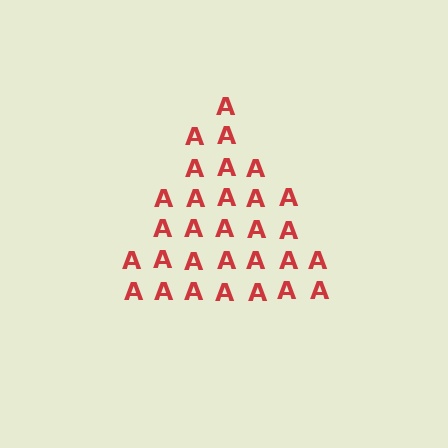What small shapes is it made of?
It is made of small letter A's.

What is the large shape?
The large shape is a triangle.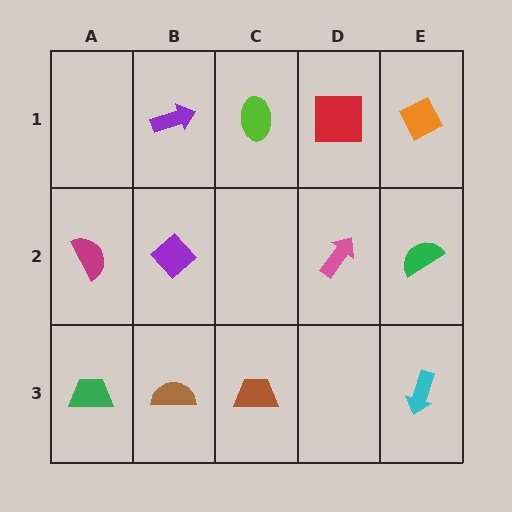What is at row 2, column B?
A purple diamond.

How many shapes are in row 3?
4 shapes.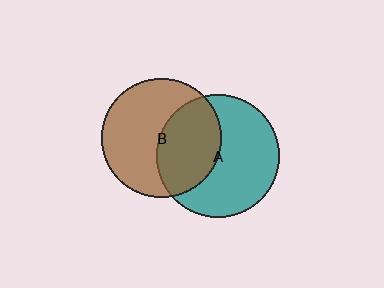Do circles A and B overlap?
Yes.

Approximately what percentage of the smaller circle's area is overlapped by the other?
Approximately 40%.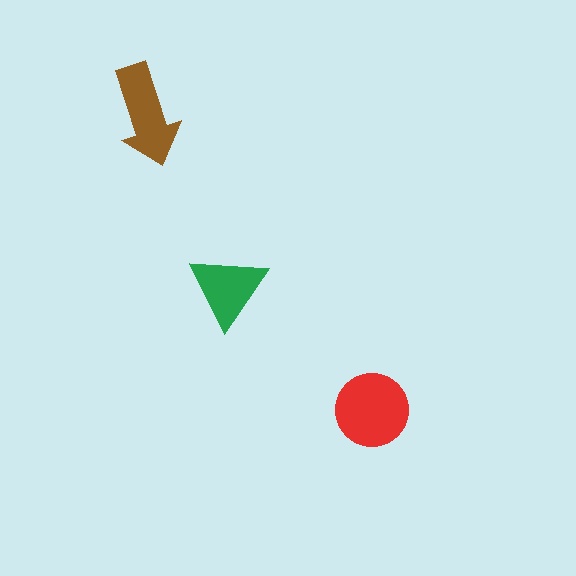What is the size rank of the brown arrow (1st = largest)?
2nd.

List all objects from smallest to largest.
The green triangle, the brown arrow, the red circle.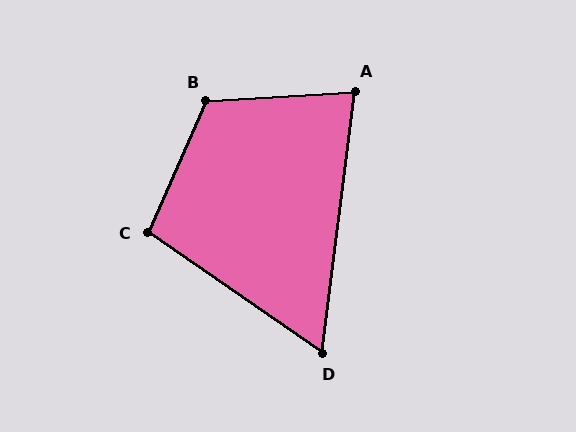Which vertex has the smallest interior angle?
D, at approximately 63 degrees.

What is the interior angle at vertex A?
Approximately 79 degrees (acute).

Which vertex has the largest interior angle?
B, at approximately 117 degrees.